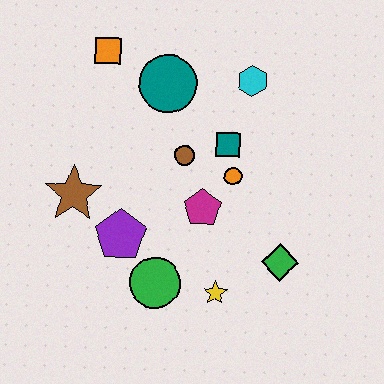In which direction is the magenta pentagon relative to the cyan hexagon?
The magenta pentagon is below the cyan hexagon.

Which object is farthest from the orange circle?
The orange square is farthest from the orange circle.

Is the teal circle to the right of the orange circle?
No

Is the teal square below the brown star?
No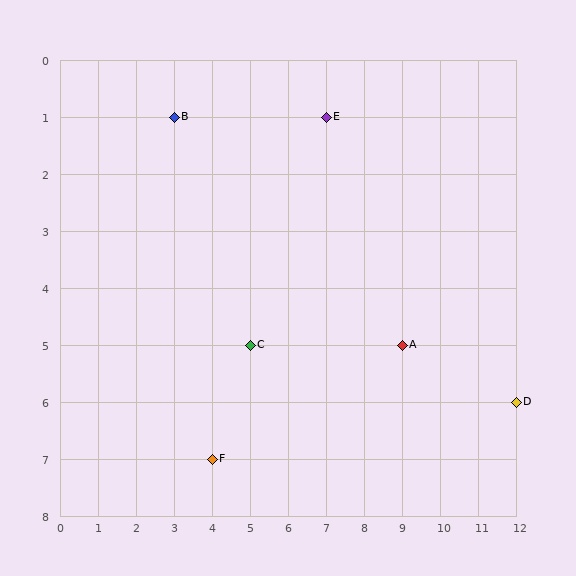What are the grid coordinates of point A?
Point A is at grid coordinates (9, 5).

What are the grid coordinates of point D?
Point D is at grid coordinates (12, 6).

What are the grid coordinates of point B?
Point B is at grid coordinates (3, 1).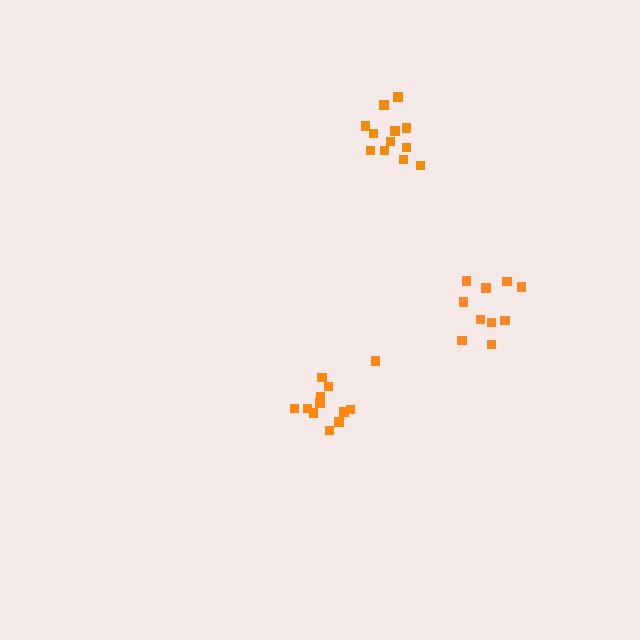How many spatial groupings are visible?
There are 3 spatial groupings.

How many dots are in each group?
Group 1: 12 dots, Group 2: 12 dots, Group 3: 10 dots (34 total).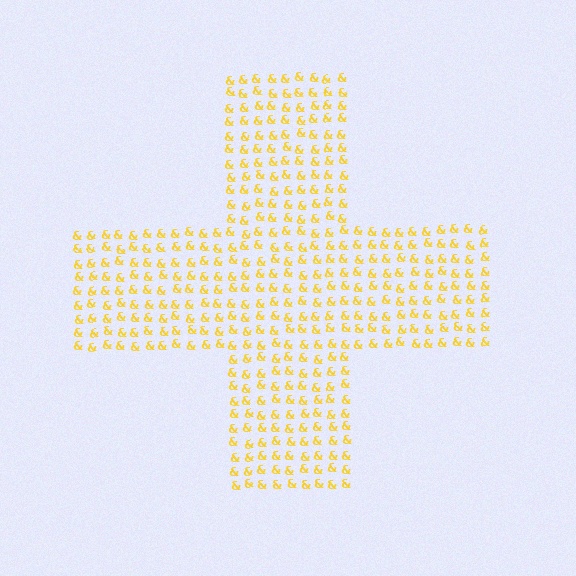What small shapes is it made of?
It is made of small ampersands.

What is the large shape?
The large shape is a cross.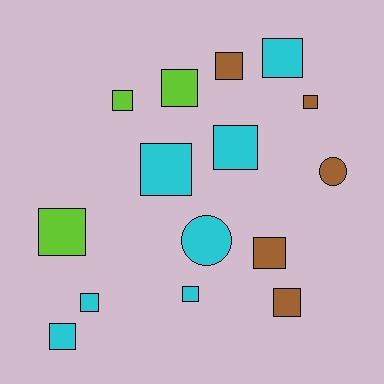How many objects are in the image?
There are 15 objects.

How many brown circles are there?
There is 1 brown circle.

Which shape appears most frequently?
Square, with 13 objects.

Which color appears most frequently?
Cyan, with 7 objects.